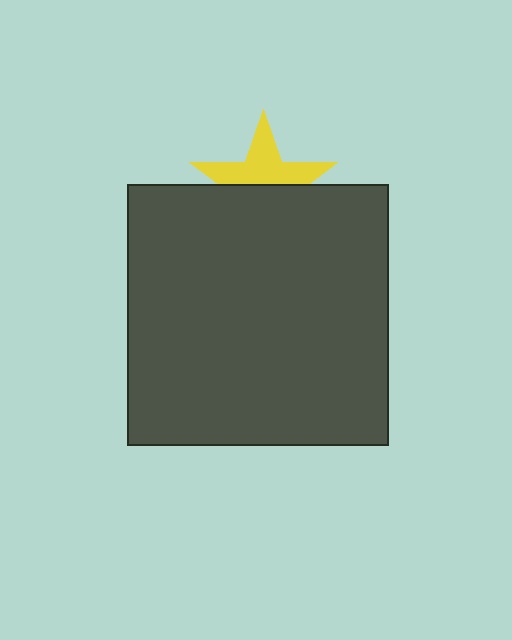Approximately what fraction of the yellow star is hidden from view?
Roughly 49% of the yellow star is hidden behind the dark gray square.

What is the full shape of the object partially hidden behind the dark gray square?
The partially hidden object is a yellow star.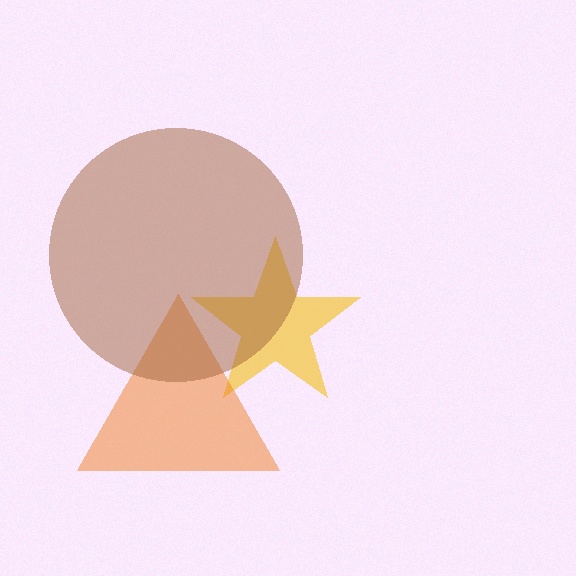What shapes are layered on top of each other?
The layered shapes are: a yellow star, an orange triangle, a brown circle.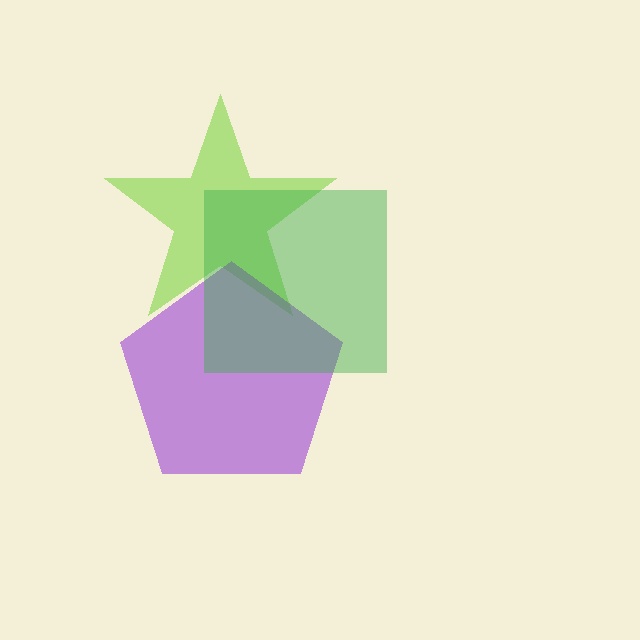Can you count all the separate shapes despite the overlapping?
Yes, there are 3 separate shapes.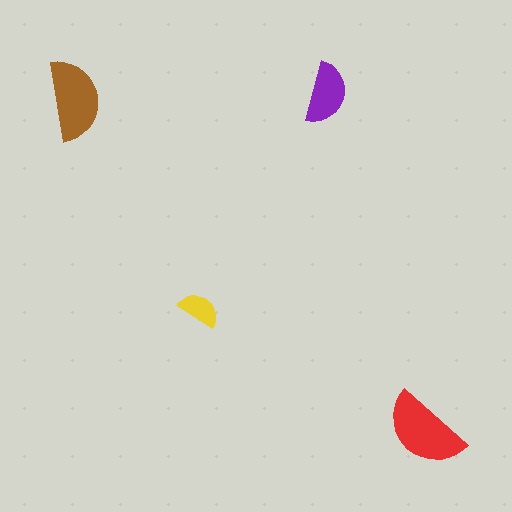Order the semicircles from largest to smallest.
the red one, the brown one, the purple one, the yellow one.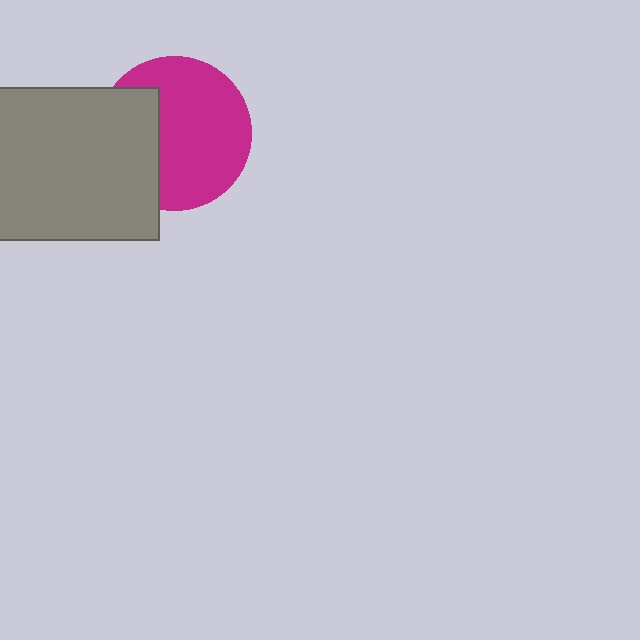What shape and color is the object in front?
The object in front is a gray rectangle.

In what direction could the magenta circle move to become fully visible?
The magenta circle could move right. That would shift it out from behind the gray rectangle entirely.